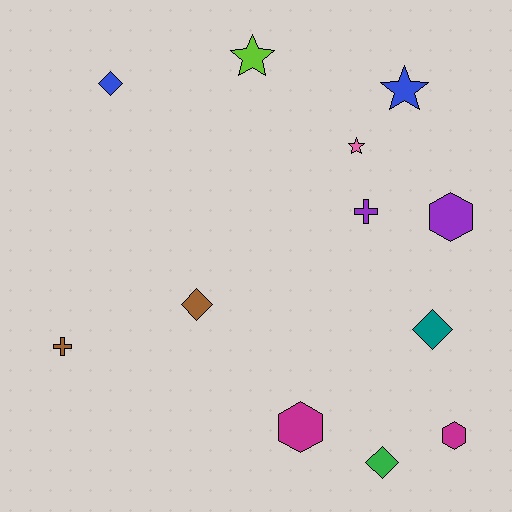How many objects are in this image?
There are 12 objects.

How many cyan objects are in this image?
There are no cyan objects.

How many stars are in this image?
There are 3 stars.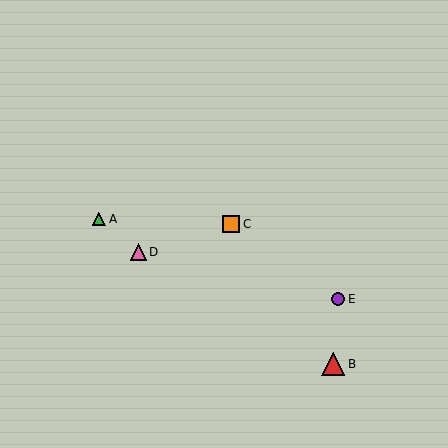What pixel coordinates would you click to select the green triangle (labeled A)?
Click at (99, 219) to select the green triangle A.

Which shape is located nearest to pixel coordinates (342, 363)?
The red triangle (labeled B) at (333, 364) is nearest to that location.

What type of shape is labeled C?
Shape C is an orange square.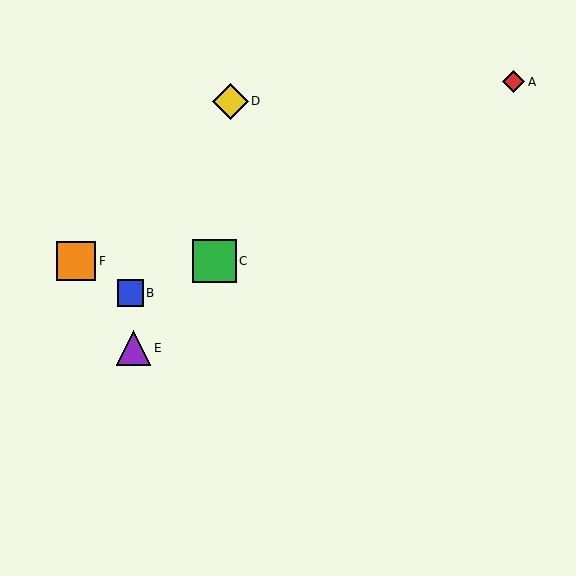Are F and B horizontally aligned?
No, F is at y≈261 and B is at y≈293.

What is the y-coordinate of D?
Object D is at y≈101.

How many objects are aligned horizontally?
2 objects (C, F) are aligned horizontally.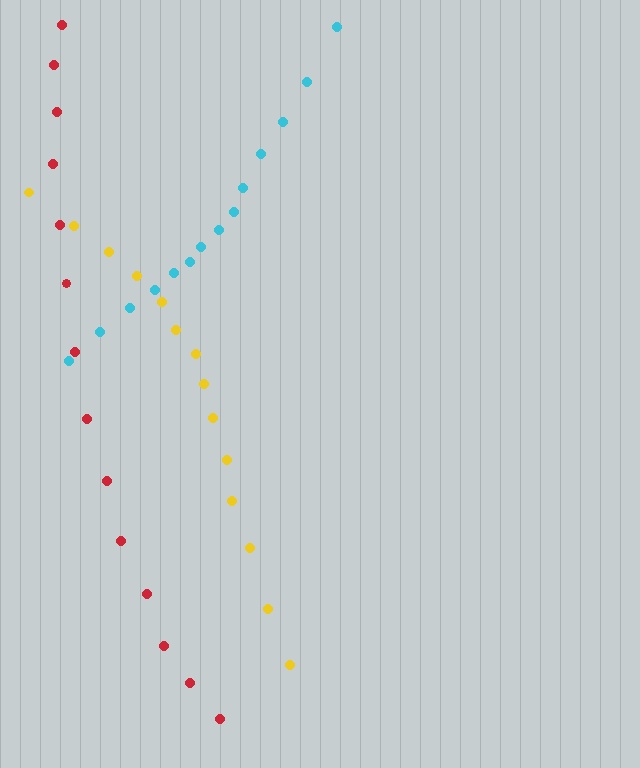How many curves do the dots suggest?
There are 3 distinct paths.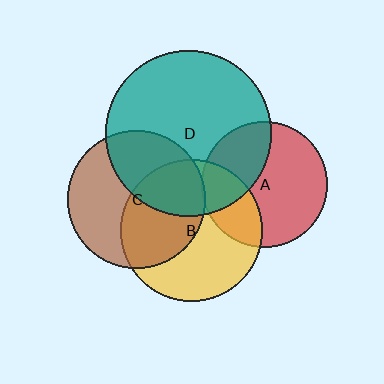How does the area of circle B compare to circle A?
Approximately 1.3 times.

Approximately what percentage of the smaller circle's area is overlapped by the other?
Approximately 35%.